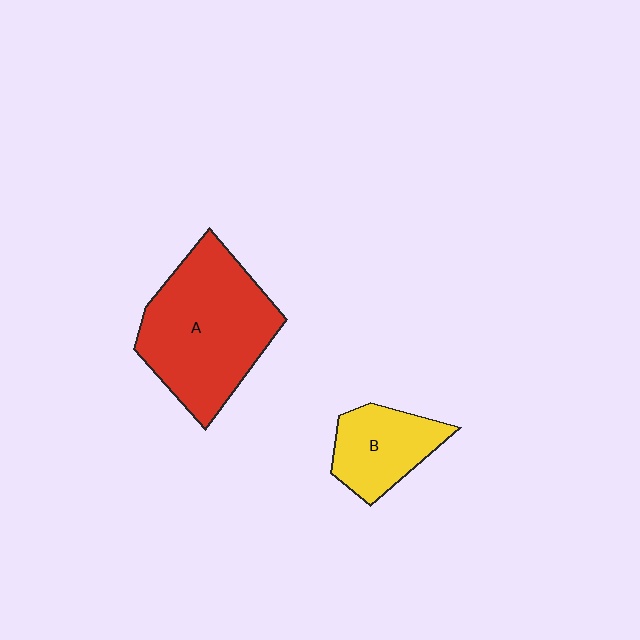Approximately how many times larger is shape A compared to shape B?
Approximately 2.1 times.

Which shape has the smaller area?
Shape B (yellow).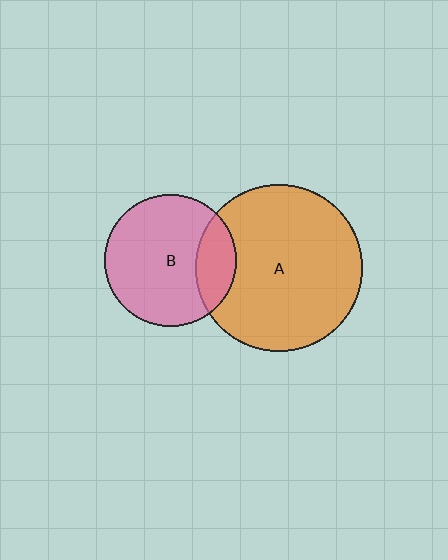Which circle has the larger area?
Circle A (orange).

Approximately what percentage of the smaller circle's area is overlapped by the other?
Approximately 20%.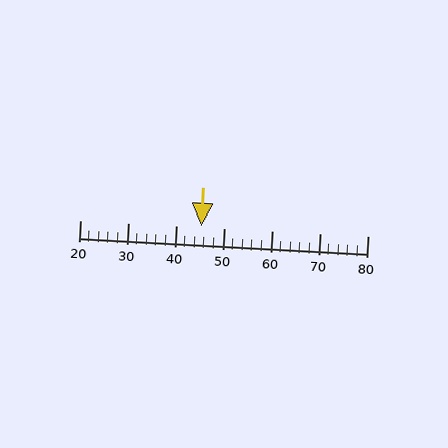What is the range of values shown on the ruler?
The ruler shows values from 20 to 80.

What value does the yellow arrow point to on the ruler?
The yellow arrow points to approximately 45.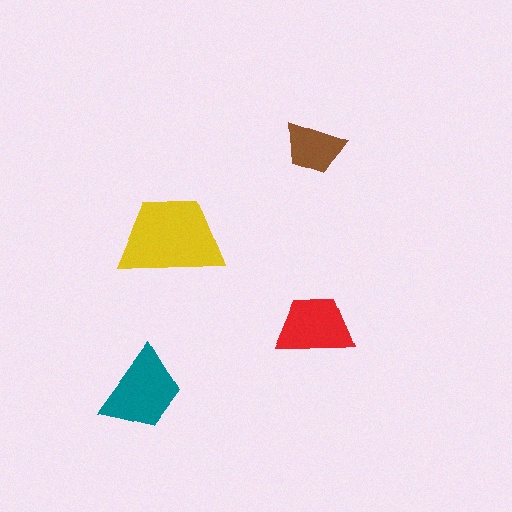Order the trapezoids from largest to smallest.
the yellow one, the teal one, the red one, the brown one.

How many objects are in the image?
There are 4 objects in the image.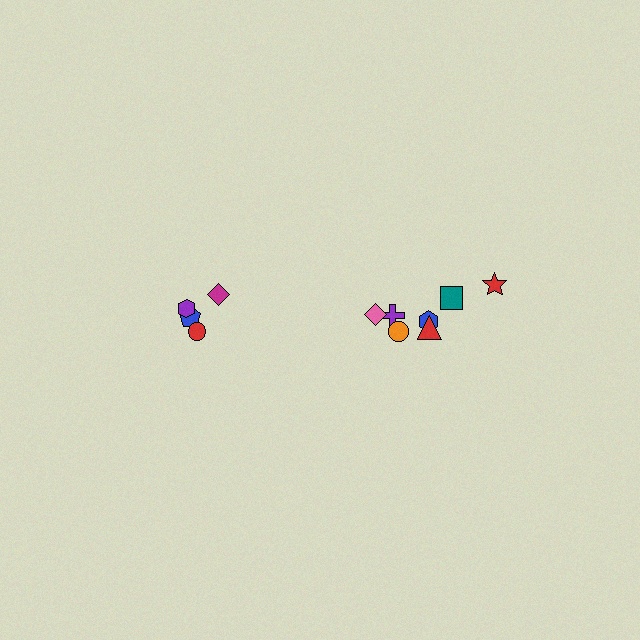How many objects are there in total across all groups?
There are 11 objects.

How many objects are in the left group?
There are 4 objects.